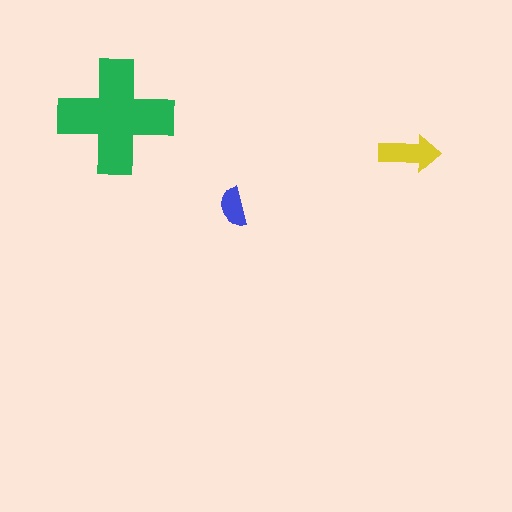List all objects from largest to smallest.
The green cross, the yellow arrow, the blue semicircle.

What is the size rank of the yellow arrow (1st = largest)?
2nd.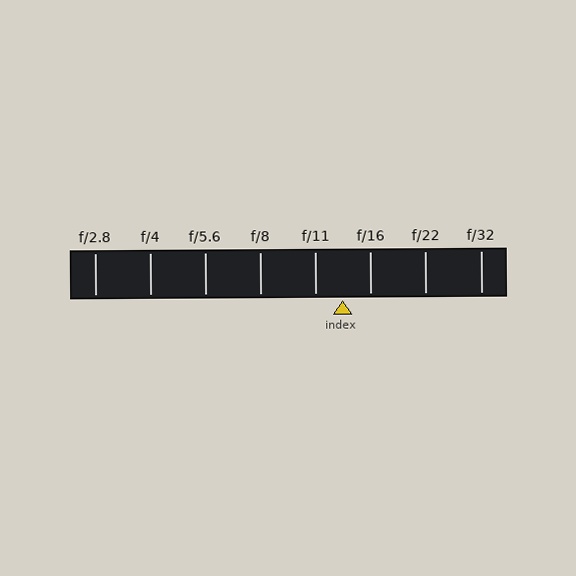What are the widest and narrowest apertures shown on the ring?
The widest aperture shown is f/2.8 and the narrowest is f/32.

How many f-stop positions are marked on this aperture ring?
There are 8 f-stop positions marked.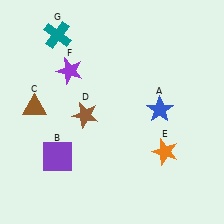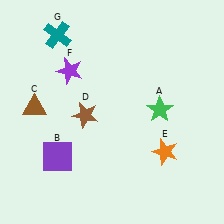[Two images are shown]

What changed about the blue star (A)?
In Image 1, A is blue. In Image 2, it changed to green.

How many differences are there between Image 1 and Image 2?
There is 1 difference between the two images.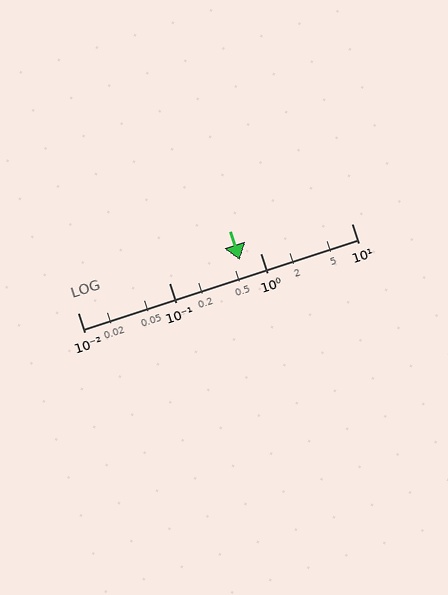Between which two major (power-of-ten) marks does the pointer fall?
The pointer is between 0.1 and 1.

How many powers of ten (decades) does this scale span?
The scale spans 3 decades, from 0.01 to 10.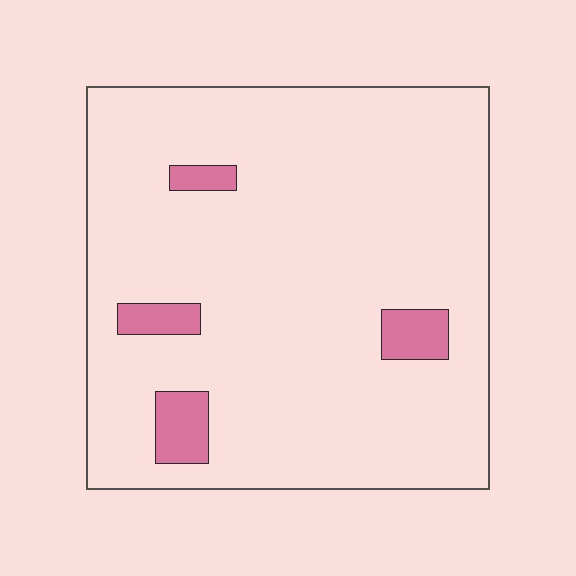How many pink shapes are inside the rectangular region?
4.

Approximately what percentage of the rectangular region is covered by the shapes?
Approximately 5%.